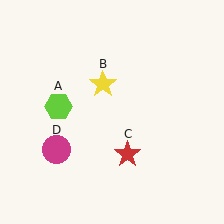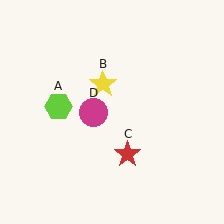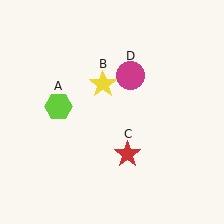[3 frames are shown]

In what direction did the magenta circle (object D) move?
The magenta circle (object D) moved up and to the right.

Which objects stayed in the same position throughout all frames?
Lime hexagon (object A) and yellow star (object B) and red star (object C) remained stationary.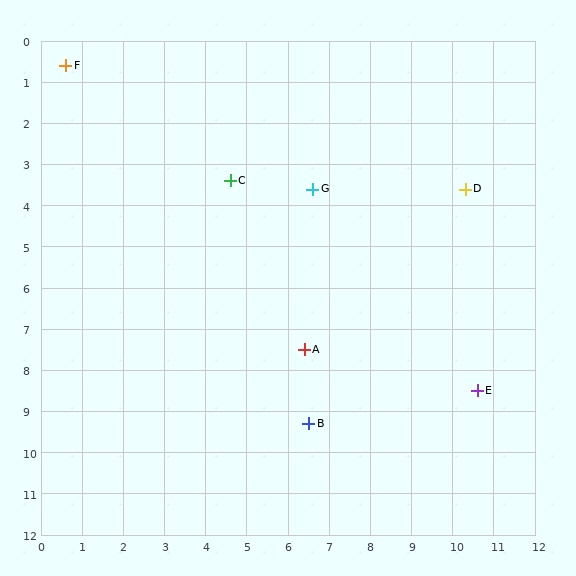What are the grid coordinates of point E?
Point E is at approximately (10.6, 8.5).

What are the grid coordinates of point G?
Point G is at approximately (6.6, 3.6).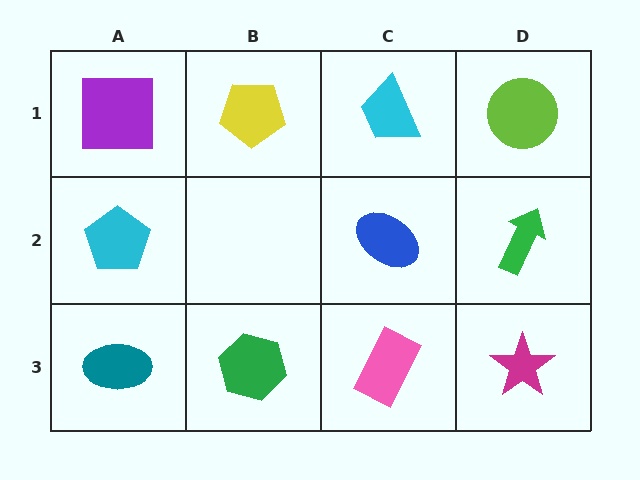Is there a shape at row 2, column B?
No, that cell is empty.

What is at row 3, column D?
A magenta star.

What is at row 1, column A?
A purple square.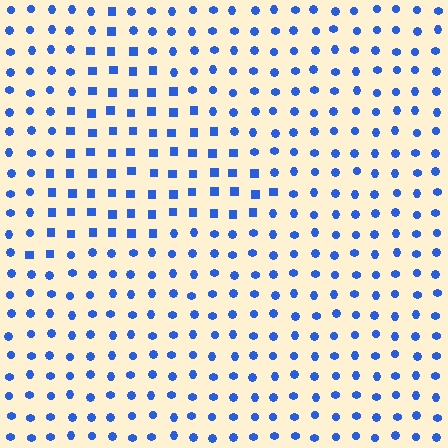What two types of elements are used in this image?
The image uses squares inside the triangle region and circles outside it.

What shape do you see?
I see a triangle.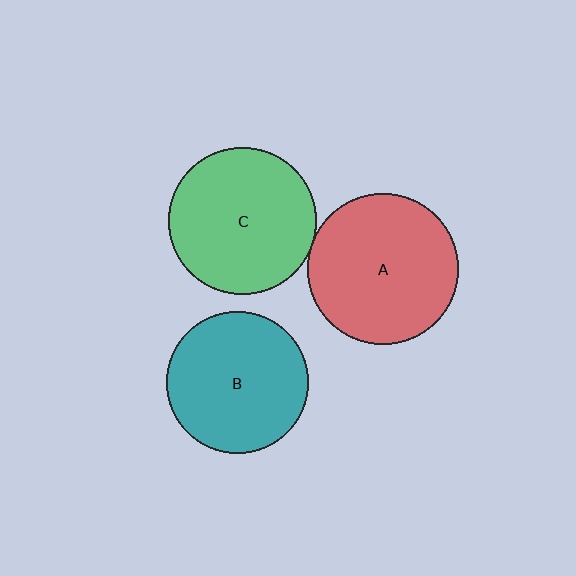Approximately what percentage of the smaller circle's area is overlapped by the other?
Approximately 5%.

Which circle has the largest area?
Circle A (red).